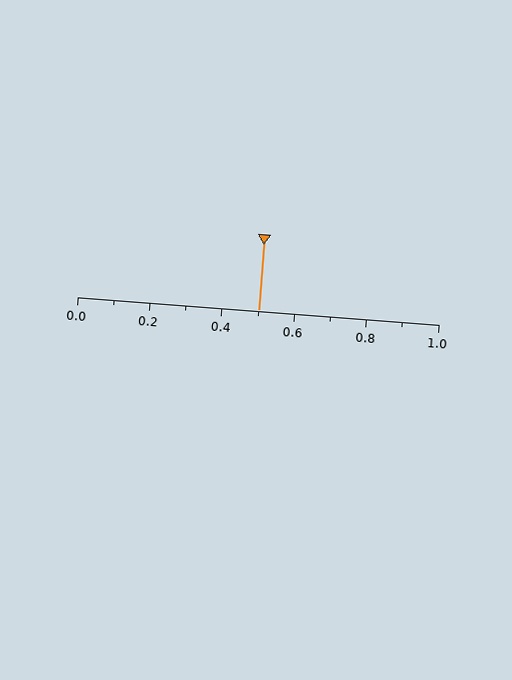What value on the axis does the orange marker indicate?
The marker indicates approximately 0.5.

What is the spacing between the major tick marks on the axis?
The major ticks are spaced 0.2 apart.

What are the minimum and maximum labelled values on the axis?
The axis runs from 0.0 to 1.0.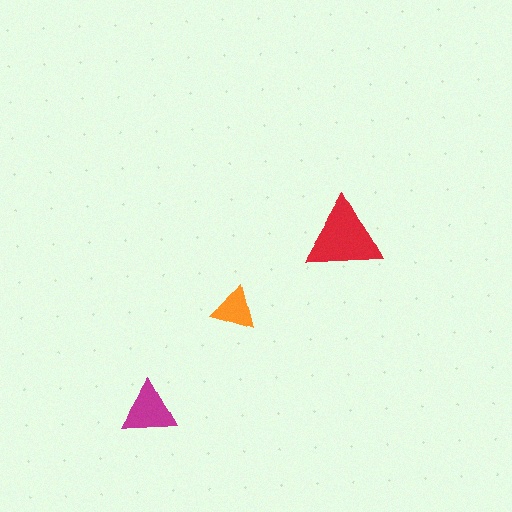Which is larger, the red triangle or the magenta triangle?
The red one.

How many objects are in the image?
There are 3 objects in the image.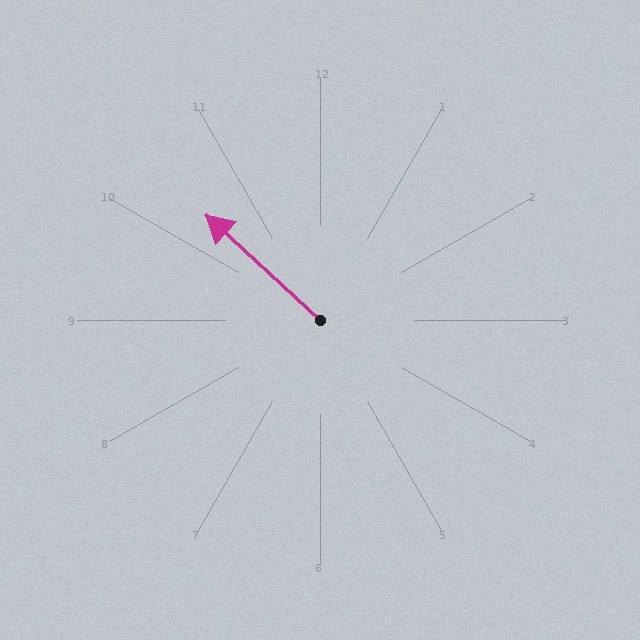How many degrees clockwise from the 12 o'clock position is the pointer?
Approximately 313 degrees.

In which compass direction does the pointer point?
Northwest.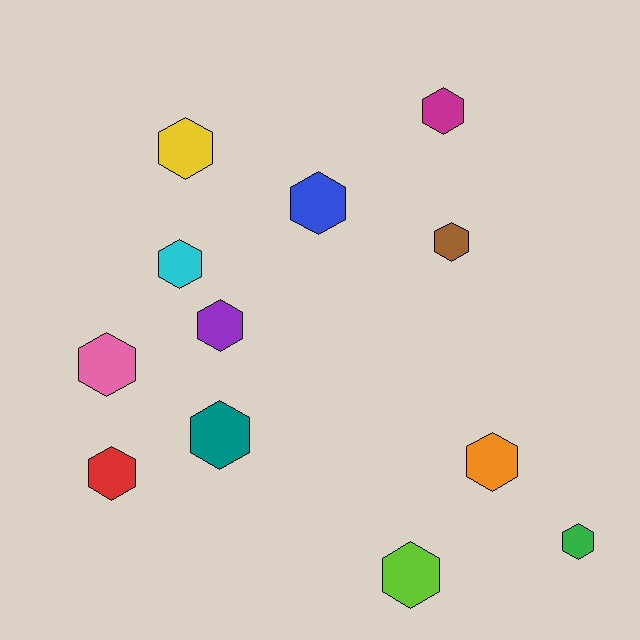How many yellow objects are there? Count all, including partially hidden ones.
There is 1 yellow object.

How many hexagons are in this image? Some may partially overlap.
There are 12 hexagons.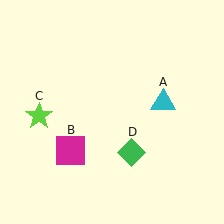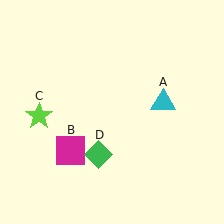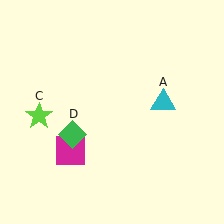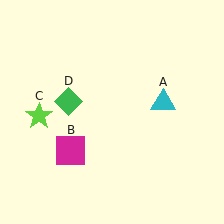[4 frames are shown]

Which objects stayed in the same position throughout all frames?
Cyan triangle (object A) and magenta square (object B) and lime star (object C) remained stationary.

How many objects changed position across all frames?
1 object changed position: green diamond (object D).